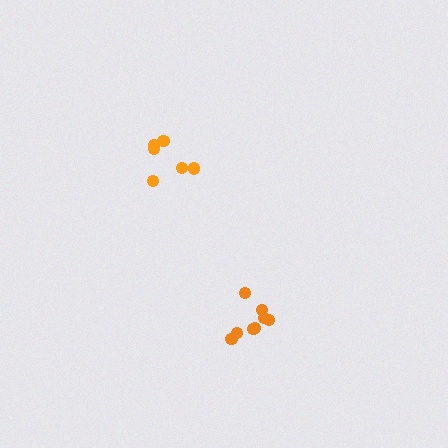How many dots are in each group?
Group 1: 6 dots, Group 2: 8 dots (14 total).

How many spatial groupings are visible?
There are 2 spatial groupings.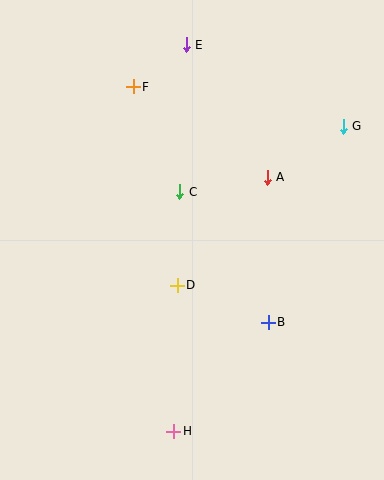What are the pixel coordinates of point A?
Point A is at (267, 177).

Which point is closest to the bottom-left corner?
Point H is closest to the bottom-left corner.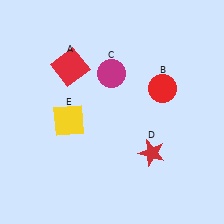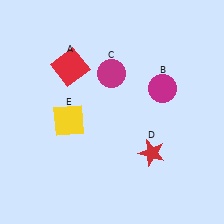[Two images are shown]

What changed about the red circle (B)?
In Image 1, B is red. In Image 2, it changed to magenta.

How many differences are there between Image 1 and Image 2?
There is 1 difference between the two images.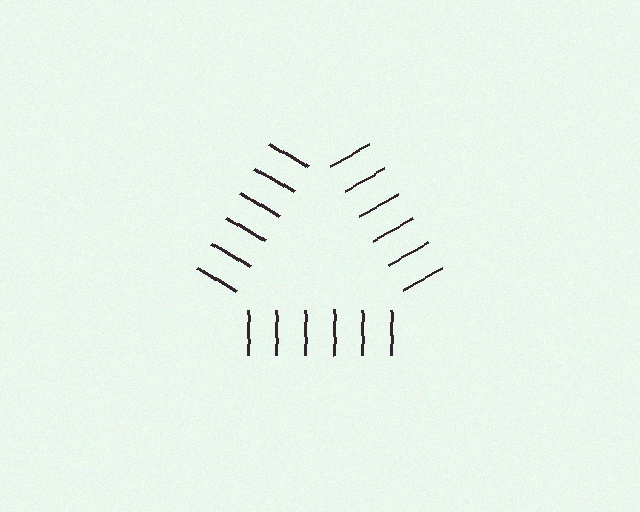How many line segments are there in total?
18 — 6 along each of the 3 edges.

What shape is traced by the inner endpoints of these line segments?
An illusory triangle — the line segments terminate on its edges but no continuous stroke is drawn.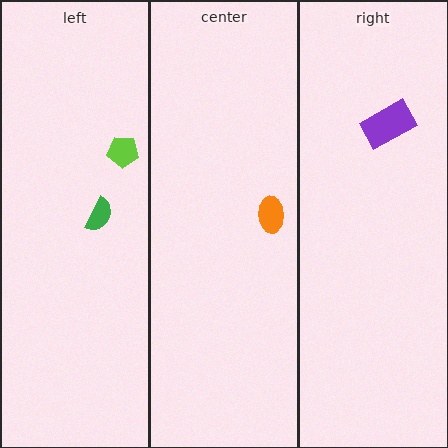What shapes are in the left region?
The green semicircle, the lime pentagon.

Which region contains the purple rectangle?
The right region.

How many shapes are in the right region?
1.